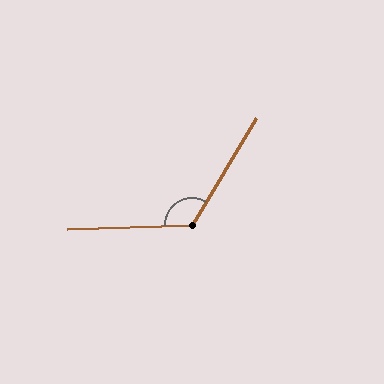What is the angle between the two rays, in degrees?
Approximately 123 degrees.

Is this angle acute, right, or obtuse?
It is obtuse.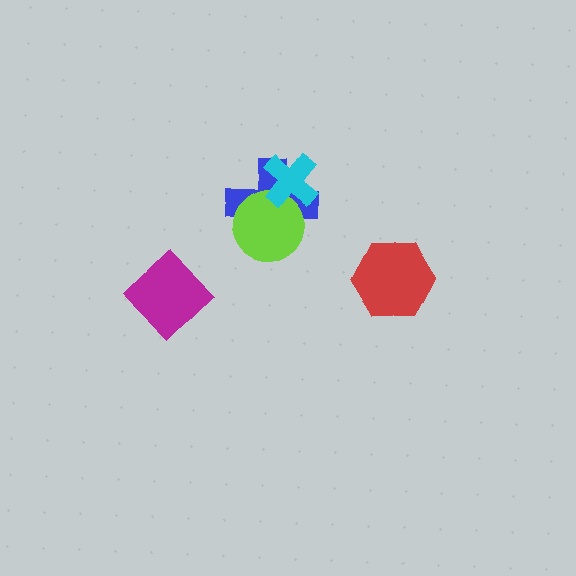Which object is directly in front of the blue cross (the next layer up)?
The lime circle is directly in front of the blue cross.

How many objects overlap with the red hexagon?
0 objects overlap with the red hexagon.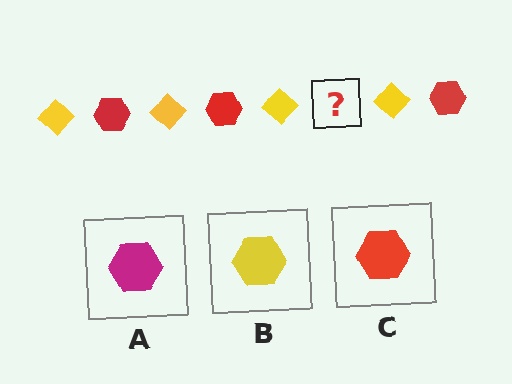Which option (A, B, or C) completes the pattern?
C.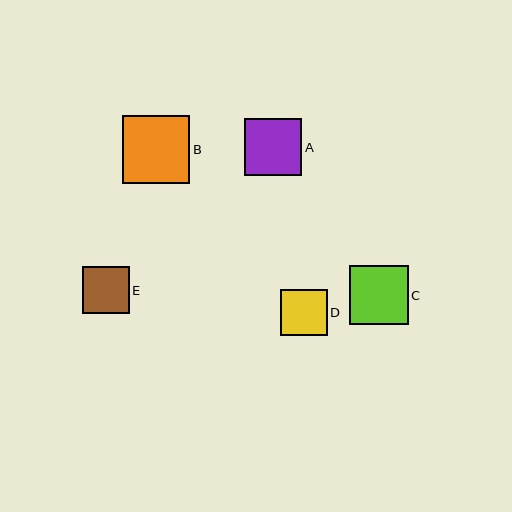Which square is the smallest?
Square D is the smallest with a size of approximately 46 pixels.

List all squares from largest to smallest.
From largest to smallest: B, C, A, E, D.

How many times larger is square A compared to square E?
Square A is approximately 1.2 times the size of square E.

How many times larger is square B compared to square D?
Square B is approximately 1.5 times the size of square D.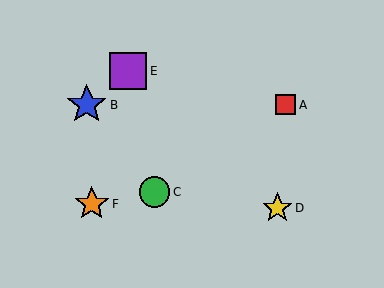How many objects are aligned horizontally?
2 objects (A, B) are aligned horizontally.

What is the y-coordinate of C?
Object C is at y≈192.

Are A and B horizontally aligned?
Yes, both are at y≈105.